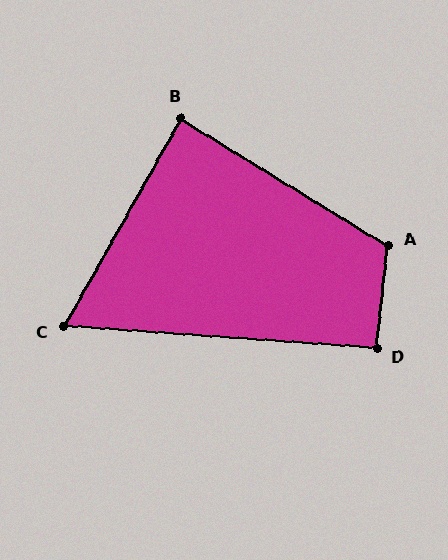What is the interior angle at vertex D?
Approximately 92 degrees (approximately right).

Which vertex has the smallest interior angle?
C, at approximately 65 degrees.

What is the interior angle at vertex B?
Approximately 88 degrees (approximately right).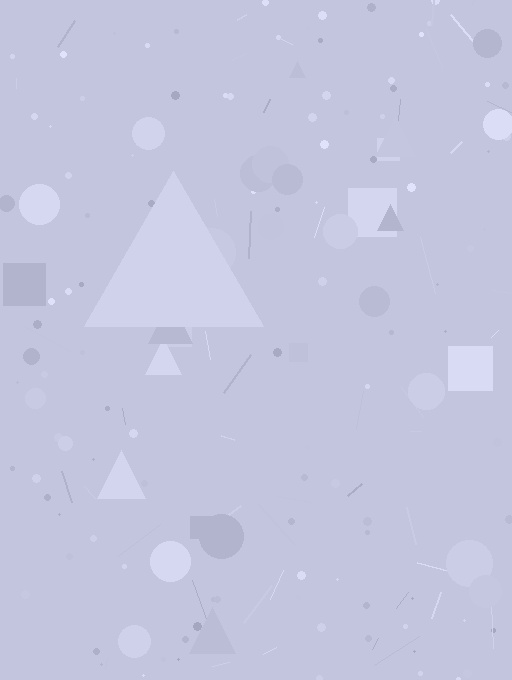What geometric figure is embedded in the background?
A triangle is embedded in the background.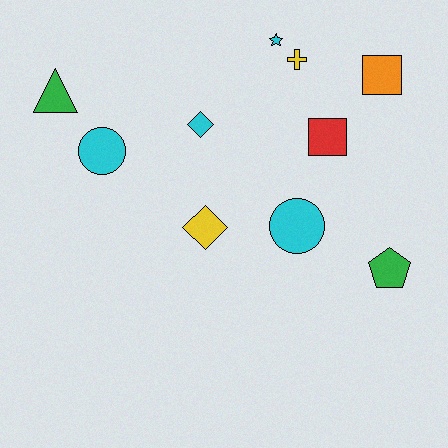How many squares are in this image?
There are 2 squares.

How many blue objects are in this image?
There are no blue objects.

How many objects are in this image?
There are 10 objects.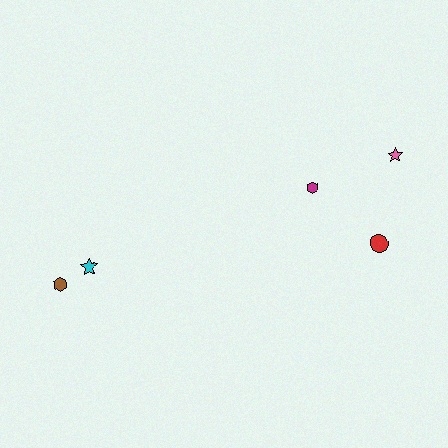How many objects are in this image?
There are 5 objects.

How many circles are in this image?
There is 1 circle.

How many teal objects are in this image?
There are no teal objects.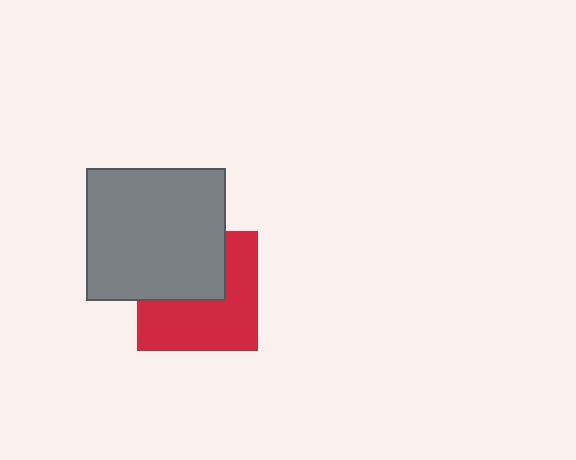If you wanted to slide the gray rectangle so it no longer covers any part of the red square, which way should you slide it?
Slide it up — that is the most direct way to separate the two shapes.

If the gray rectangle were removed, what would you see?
You would see the complete red square.